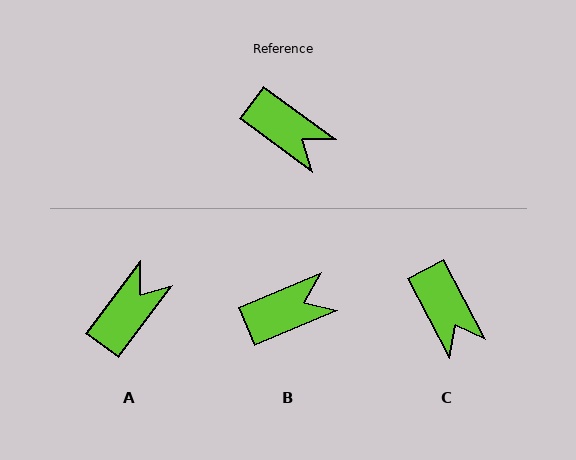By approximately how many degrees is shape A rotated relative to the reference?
Approximately 89 degrees counter-clockwise.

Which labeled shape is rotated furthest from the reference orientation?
A, about 89 degrees away.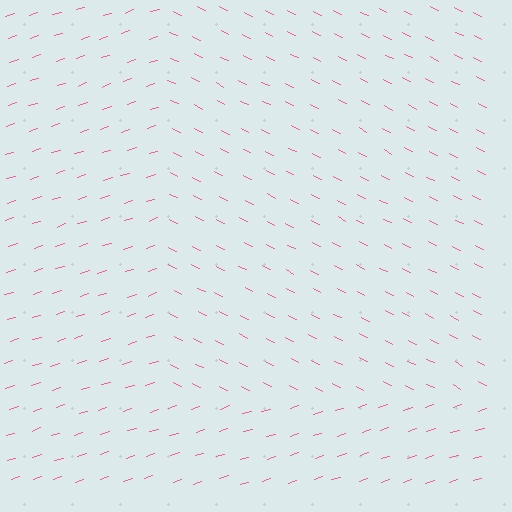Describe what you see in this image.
The image is filled with small pink line segments. A rectangle region in the image has lines oriented differently from the surrounding lines, creating a visible texture boundary.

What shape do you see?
I see a rectangle.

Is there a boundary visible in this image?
Yes, there is a texture boundary formed by a change in line orientation.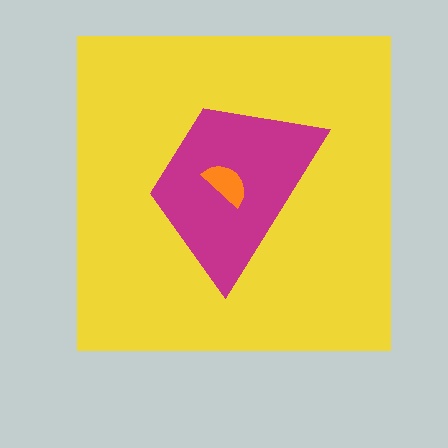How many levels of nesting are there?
3.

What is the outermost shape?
The yellow square.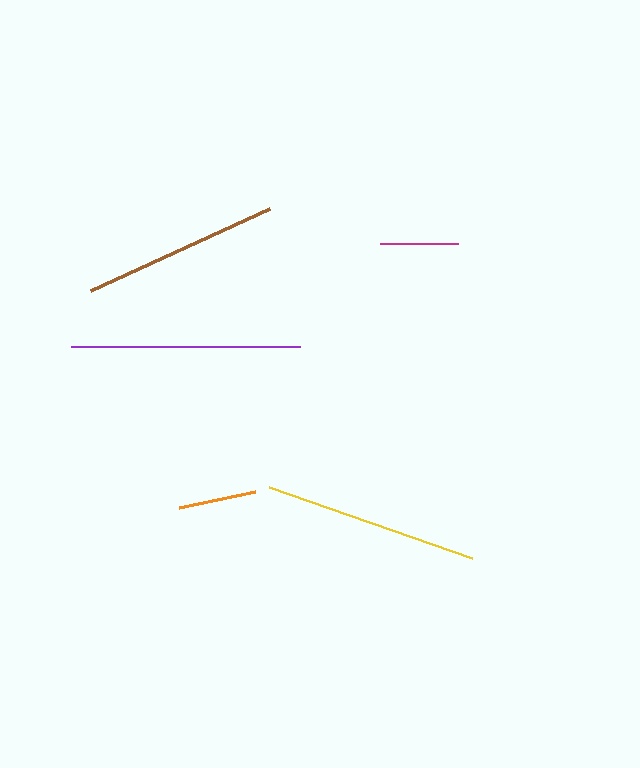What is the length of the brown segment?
The brown segment is approximately 197 pixels long.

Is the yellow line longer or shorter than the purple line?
The purple line is longer than the yellow line.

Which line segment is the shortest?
The orange line is the shortest at approximately 77 pixels.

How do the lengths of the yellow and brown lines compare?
The yellow and brown lines are approximately the same length.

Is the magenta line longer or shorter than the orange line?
The magenta line is longer than the orange line.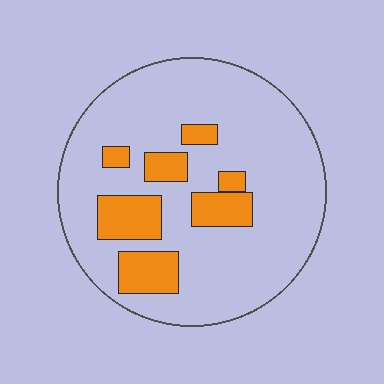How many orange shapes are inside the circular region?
7.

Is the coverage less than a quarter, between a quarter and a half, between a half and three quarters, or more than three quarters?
Less than a quarter.